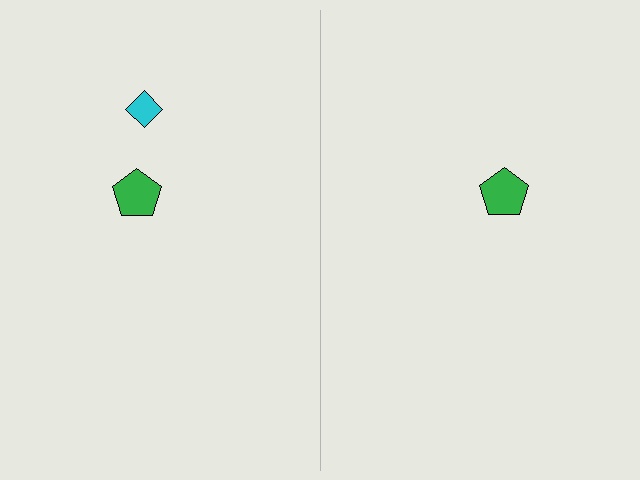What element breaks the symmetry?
A cyan diamond is missing from the right side.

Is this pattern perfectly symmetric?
No, the pattern is not perfectly symmetric. A cyan diamond is missing from the right side.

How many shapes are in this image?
There are 3 shapes in this image.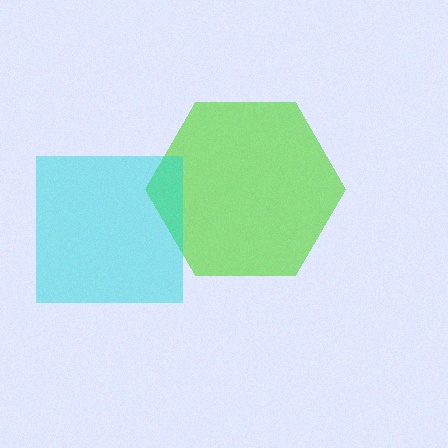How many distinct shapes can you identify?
There are 2 distinct shapes: a lime hexagon, a cyan square.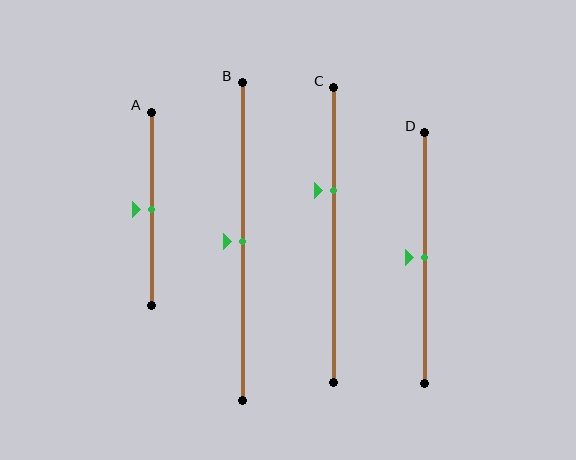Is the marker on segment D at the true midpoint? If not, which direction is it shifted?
Yes, the marker on segment D is at the true midpoint.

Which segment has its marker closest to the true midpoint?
Segment A has its marker closest to the true midpoint.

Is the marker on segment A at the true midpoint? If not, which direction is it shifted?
Yes, the marker on segment A is at the true midpoint.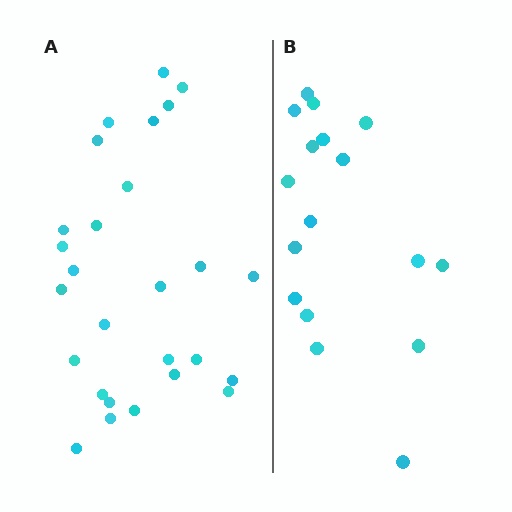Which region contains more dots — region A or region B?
Region A (the left region) has more dots.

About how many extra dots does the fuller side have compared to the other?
Region A has roughly 10 or so more dots than region B.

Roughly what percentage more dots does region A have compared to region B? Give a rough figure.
About 60% more.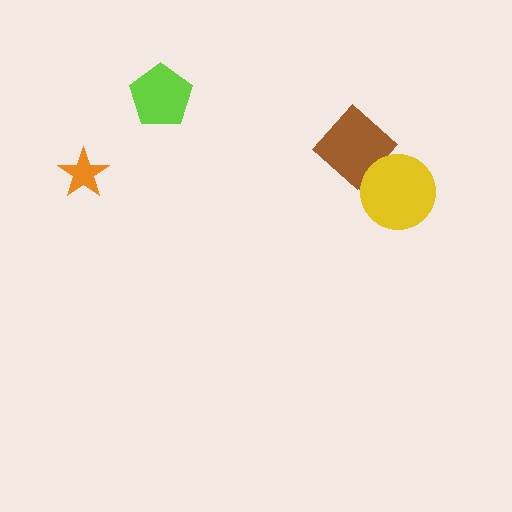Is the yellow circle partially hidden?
No, no other shape covers it.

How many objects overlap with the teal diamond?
2 objects overlap with the teal diamond.